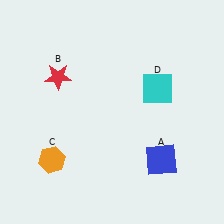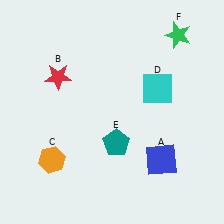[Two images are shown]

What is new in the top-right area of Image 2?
A green star (F) was added in the top-right area of Image 2.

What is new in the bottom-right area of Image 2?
A teal pentagon (E) was added in the bottom-right area of Image 2.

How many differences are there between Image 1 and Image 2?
There are 2 differences between the two images.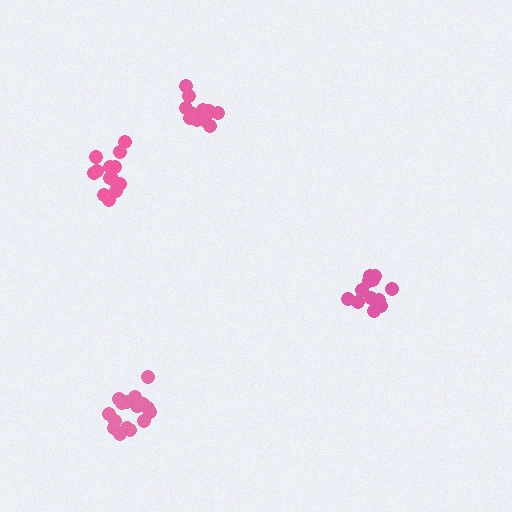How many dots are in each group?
Group 1: 13 dots, Group 2: 14 dots, Group 3: 18 dots, Group 4: 12 dots (57 total).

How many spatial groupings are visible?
There are 4 spatial groupings.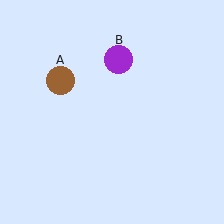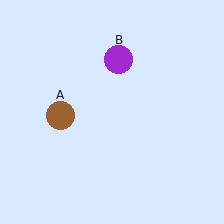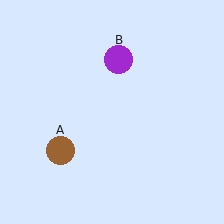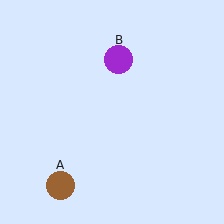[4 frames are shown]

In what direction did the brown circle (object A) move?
The brown circle (object A) moved down.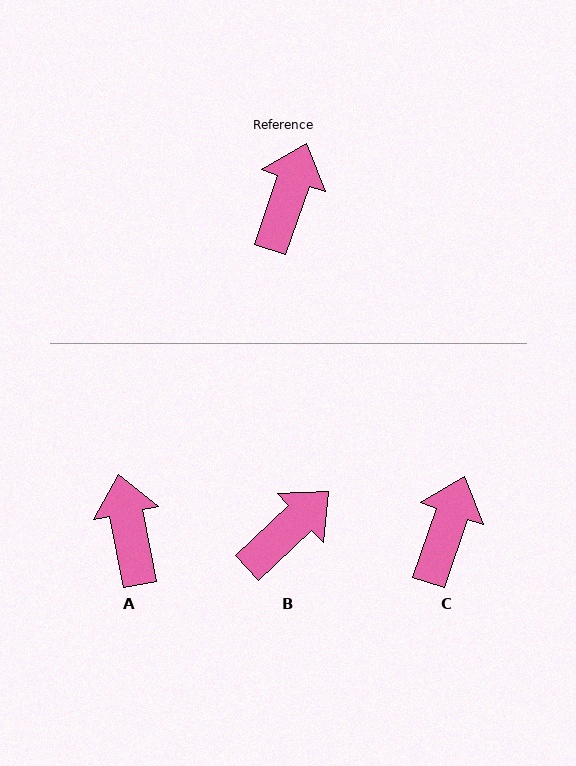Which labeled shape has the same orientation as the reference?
C.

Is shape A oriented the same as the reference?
No, it is off by about 30 degrees.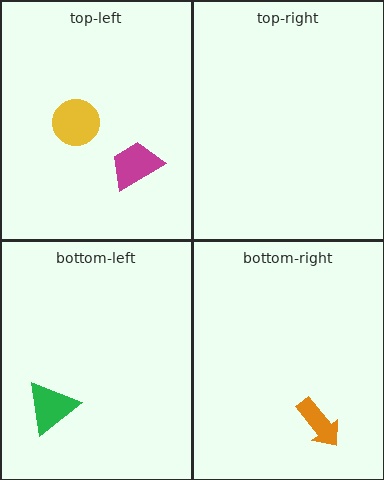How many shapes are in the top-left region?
2.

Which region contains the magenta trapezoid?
The top-left region.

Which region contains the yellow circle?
The top-left region.